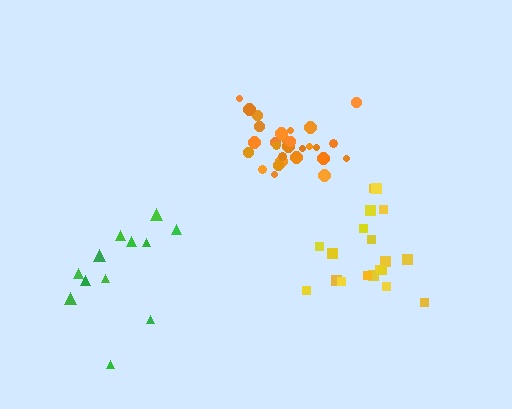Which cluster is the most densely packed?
Orange.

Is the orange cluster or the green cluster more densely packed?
Orange.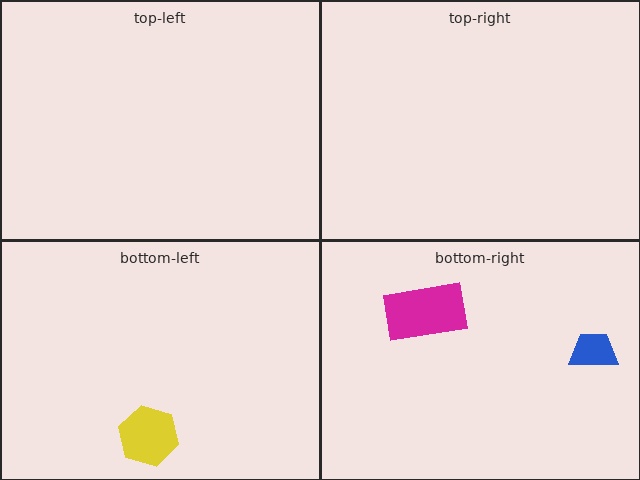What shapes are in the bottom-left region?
The yellow hexagon.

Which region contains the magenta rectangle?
The bottom-right region.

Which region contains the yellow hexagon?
The bottom-left region.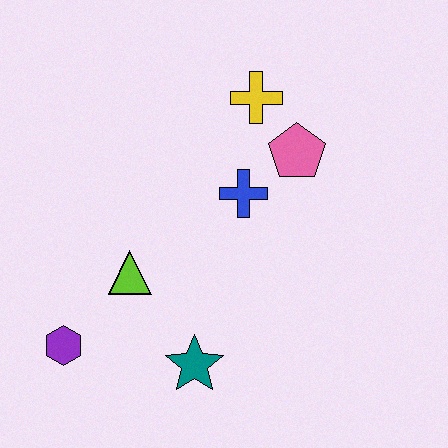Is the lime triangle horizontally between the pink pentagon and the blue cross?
No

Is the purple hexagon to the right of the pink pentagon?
No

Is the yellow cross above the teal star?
Yes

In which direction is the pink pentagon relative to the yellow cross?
The pink pentagon is below the yellow cross.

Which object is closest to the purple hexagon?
The lime triangle is closest to the purple hexagon.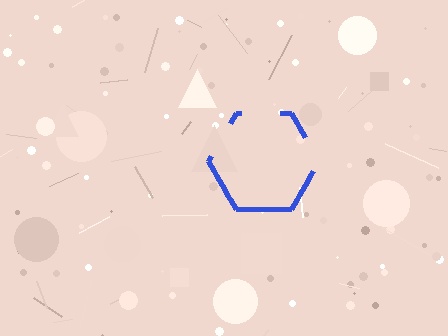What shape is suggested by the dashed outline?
The dashed outline suggests a hexagon.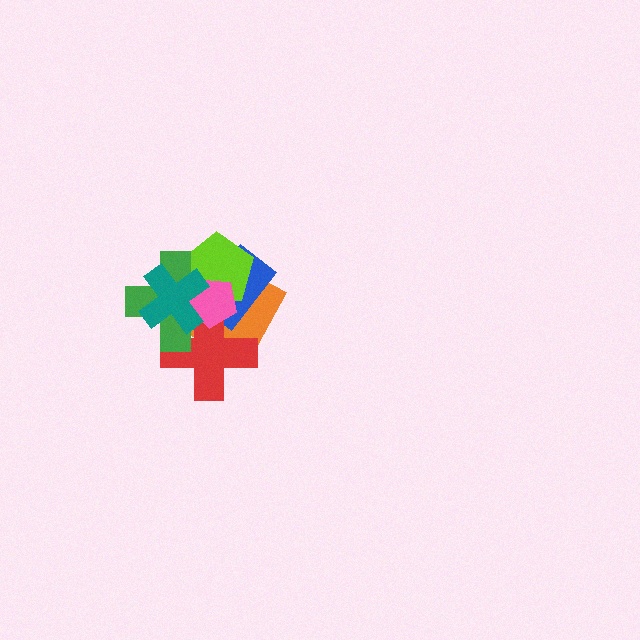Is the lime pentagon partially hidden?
Yes, it is partially covered by another shape.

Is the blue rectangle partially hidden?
Yes, it is partially covered by another shape.